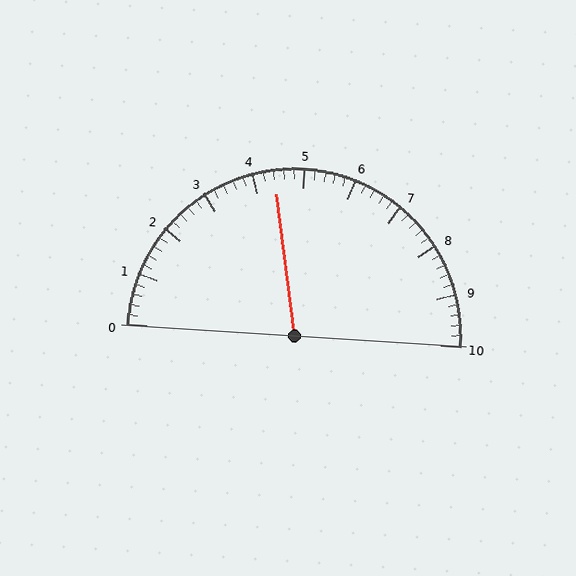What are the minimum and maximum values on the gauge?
The gauge ranges from 0 to 10.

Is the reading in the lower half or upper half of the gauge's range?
The reading is in the lower half of the range (0 to 10).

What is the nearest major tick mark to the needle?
The nearest major tick mark is 4.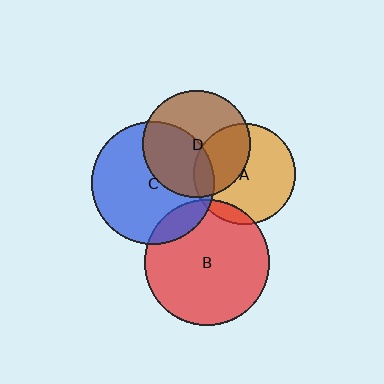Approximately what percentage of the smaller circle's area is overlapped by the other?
Approximately 45%.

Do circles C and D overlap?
Yes.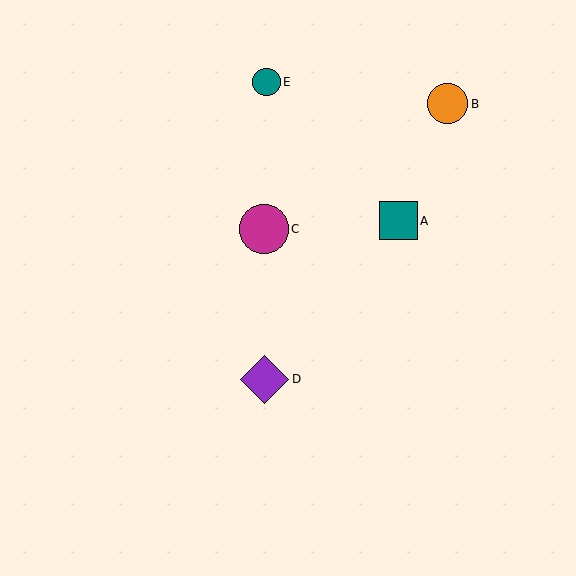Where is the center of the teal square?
The center of the teal square is at (398, 221).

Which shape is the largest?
The magenta circle (labeled C) is the largest.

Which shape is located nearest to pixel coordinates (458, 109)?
The orange circle (labeled B) at (447, 104) is nearest to that location.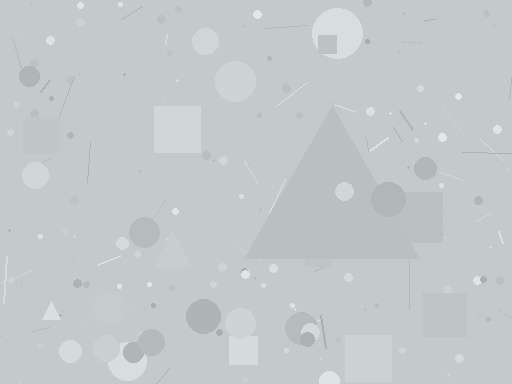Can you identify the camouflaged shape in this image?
The camouflaged shape is a triangle.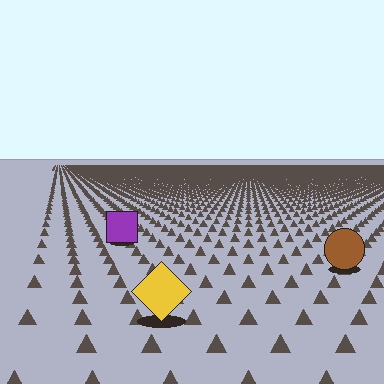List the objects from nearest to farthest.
From nearest to farthest: the yellow diamond, the brown circle, the purple square.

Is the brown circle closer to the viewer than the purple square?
Yes. The brown circle is closer — you can tell from the texture gradient: the ground texture is coarser near it.